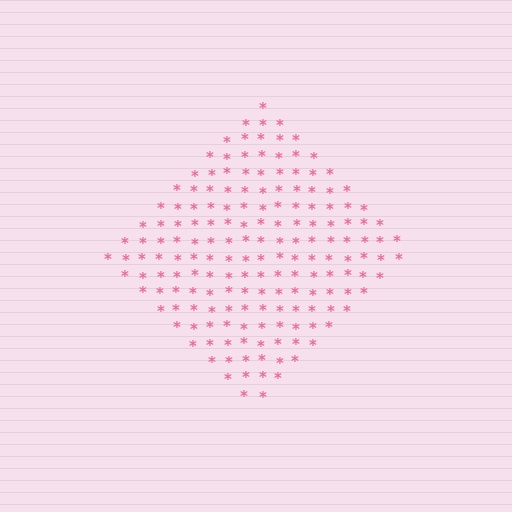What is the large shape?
The large shape is a diamond.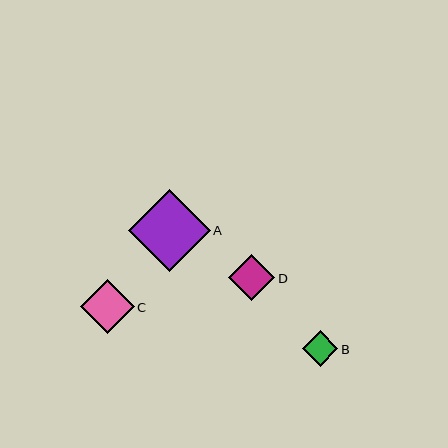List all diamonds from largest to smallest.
From largest to smallest: A, C, D, B.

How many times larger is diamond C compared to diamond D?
Diamond C is approximately 1.2 times the size of diamond D.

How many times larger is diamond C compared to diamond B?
Diamond C is approximately 1.5 times the size of diamond B.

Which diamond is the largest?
Diamond A is the largest with a size of approximately 82 pixels.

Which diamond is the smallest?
Diamond B is the smallest with a size of approximately 35 pixels.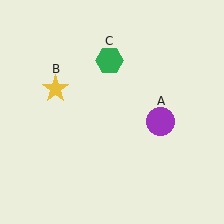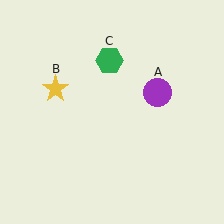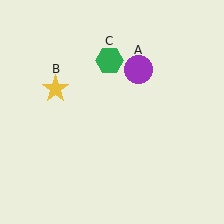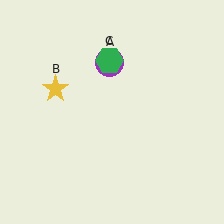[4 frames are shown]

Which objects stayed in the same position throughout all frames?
Yellow star (object B) and green hexagon (object C) remained stationary.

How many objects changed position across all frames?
1 object changed position: purple circle (object A).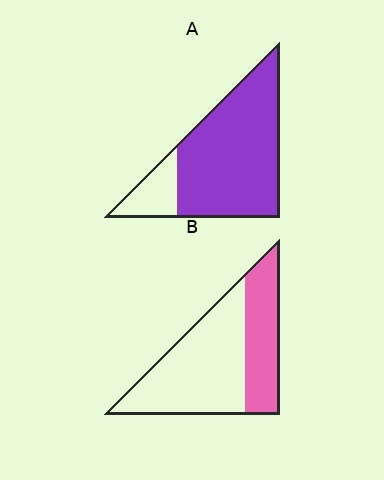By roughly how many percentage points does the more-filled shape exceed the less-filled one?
By roughly 45 percentage points (A over B).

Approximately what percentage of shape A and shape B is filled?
A is approximately 85% and B is approximately 35%.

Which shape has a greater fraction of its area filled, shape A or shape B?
Shape A.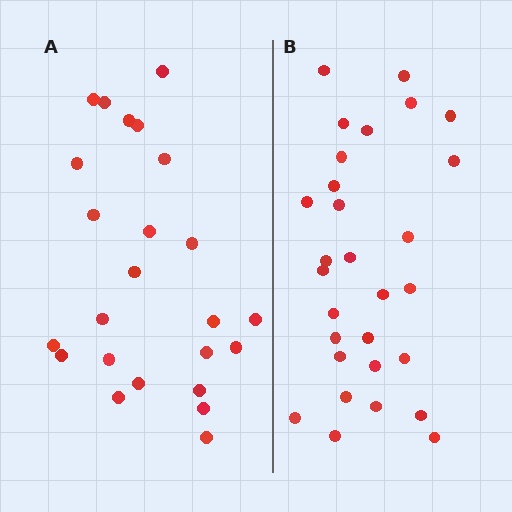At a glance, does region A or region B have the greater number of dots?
Region B (the right region) has more dots.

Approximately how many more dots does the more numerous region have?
Region B has about 5 more dots than region A.